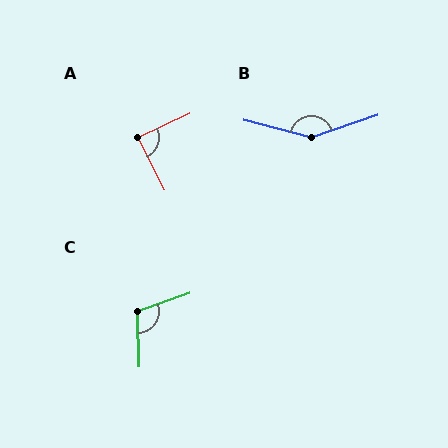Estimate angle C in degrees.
Approximately 108 degrees.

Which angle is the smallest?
A, at approximately 88 degrees.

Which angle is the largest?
B, at approximately 147 degrees.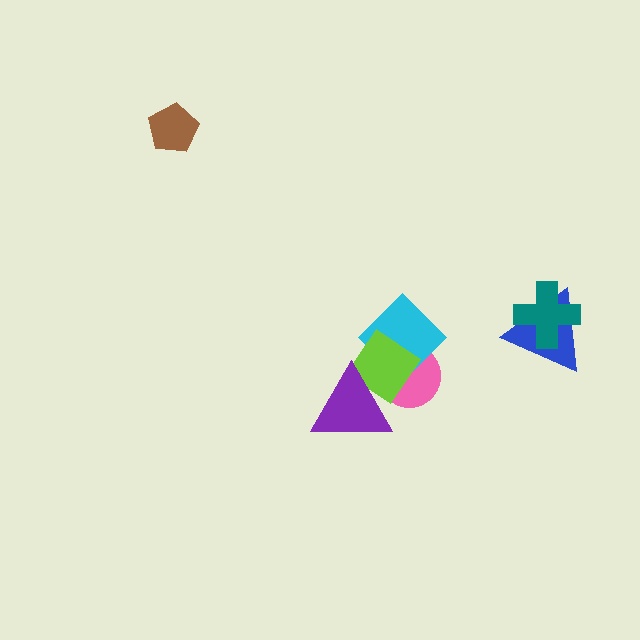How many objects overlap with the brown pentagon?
0 objects overlap with the brown pentagon.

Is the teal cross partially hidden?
No, no other shape covers it.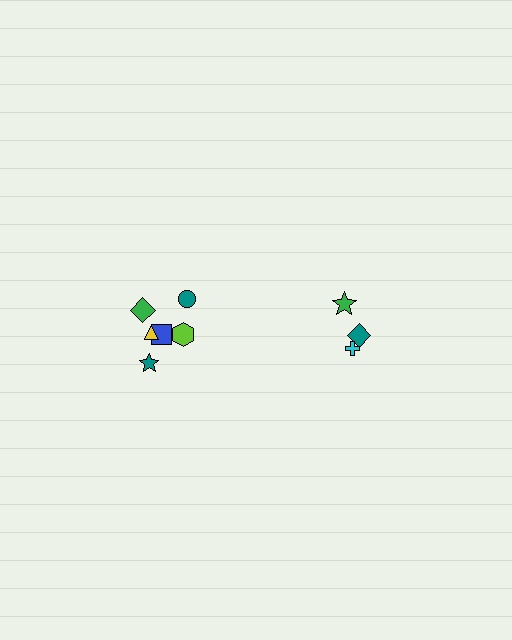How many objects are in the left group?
There are 6 objects.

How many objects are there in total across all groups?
There are 9 objects.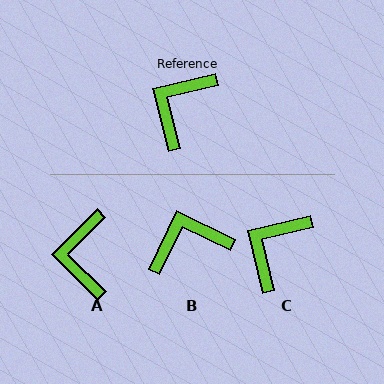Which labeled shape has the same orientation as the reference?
C.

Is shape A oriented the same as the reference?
No, it is off by about 32 degrees.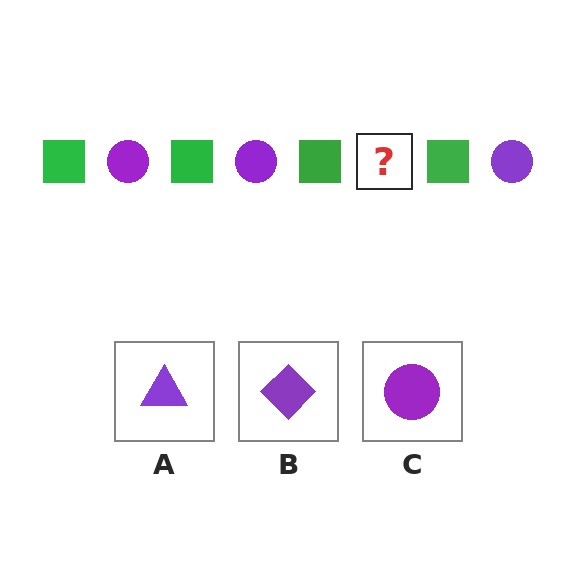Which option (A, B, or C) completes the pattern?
C.